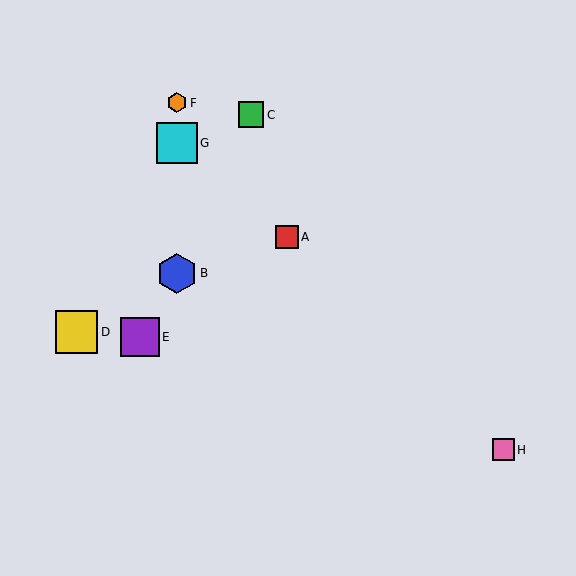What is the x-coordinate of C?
Object C is at x≈251.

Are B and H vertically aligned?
No, B is at x≈177 and H is at x≈503.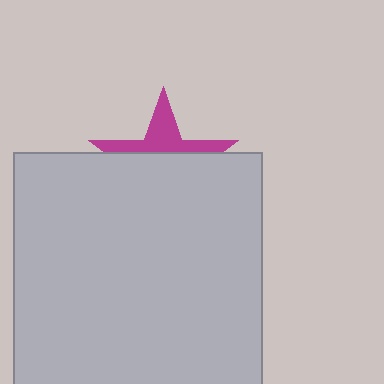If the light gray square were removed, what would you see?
You would see the complete magenta star.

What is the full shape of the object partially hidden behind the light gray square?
The partially hidden object is a magenta star.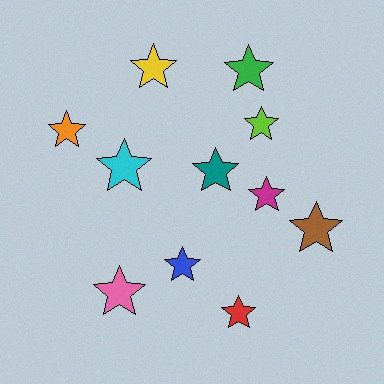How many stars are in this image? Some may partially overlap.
There are 11 stars.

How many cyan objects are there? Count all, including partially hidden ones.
There is 1 cyan object.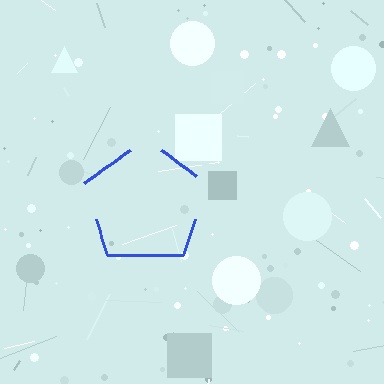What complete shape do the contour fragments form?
The contour fragments form a pentagon.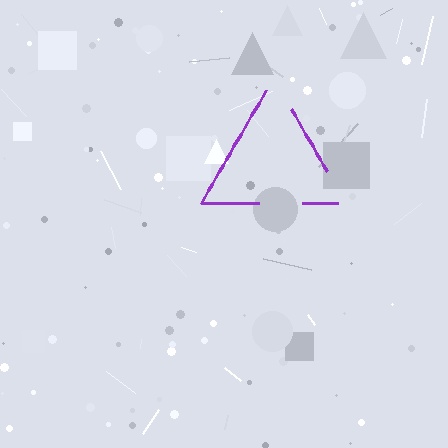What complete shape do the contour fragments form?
The contour fragments form a triangle.